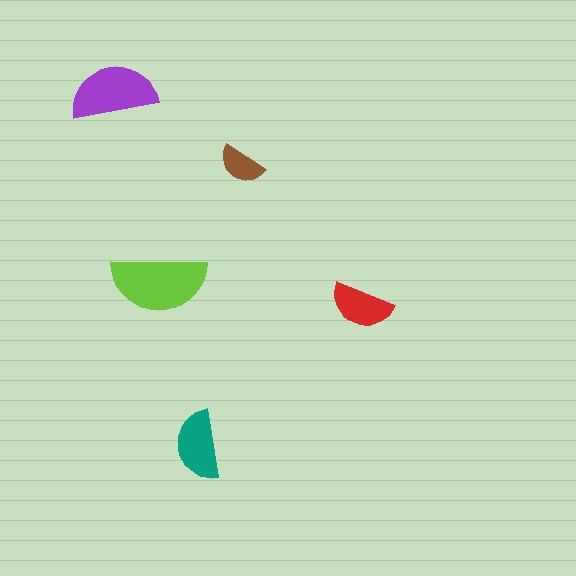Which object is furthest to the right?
The red semicircle is rightmost.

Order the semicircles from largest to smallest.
the lime one, the purple one, the teal one, the red one, the brown one.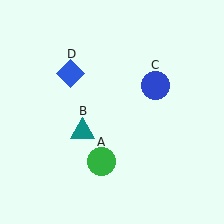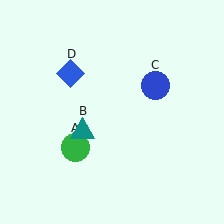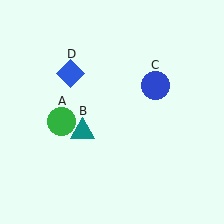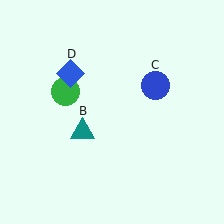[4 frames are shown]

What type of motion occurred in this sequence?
The green circle (object A) rotated clockwise around the center of the scene.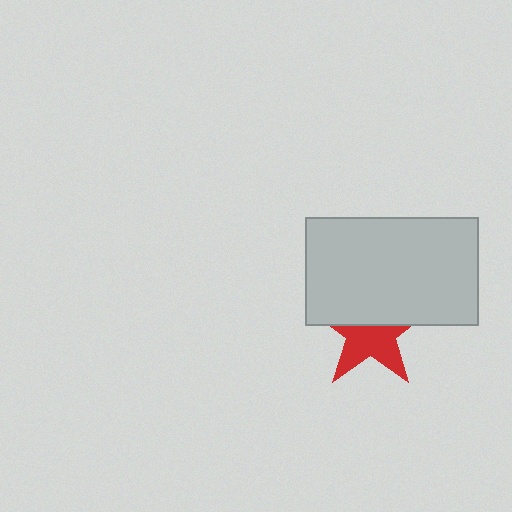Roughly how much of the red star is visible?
About half of it is visible (roughly 53%).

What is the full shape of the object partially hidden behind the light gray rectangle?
The partially hidden object is a red star.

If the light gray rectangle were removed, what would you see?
You would see the complete red star.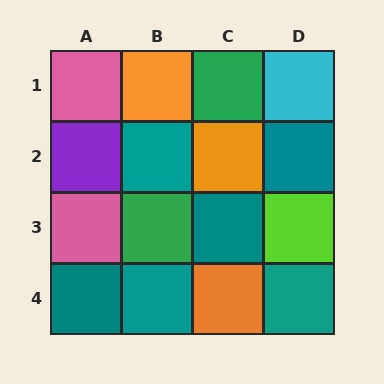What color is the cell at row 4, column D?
Teal.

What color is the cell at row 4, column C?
Orange.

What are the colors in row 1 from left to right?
Pink, orange, green, cyan.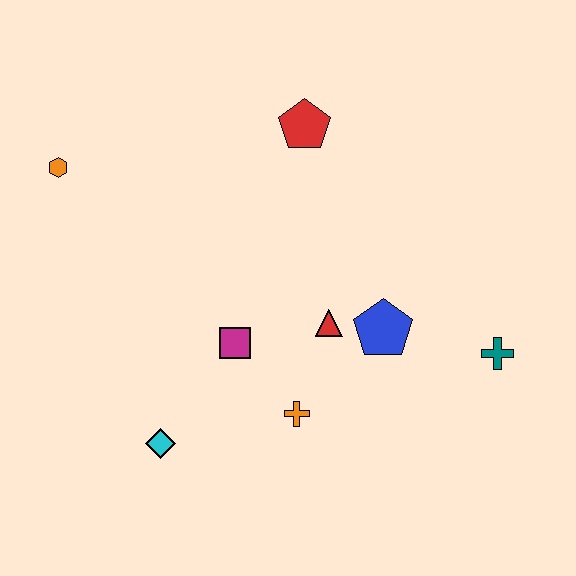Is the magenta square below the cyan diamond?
No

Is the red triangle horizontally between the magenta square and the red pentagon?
No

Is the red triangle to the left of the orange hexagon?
No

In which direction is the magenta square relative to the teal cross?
The magenta square is to the left of the teal cross.